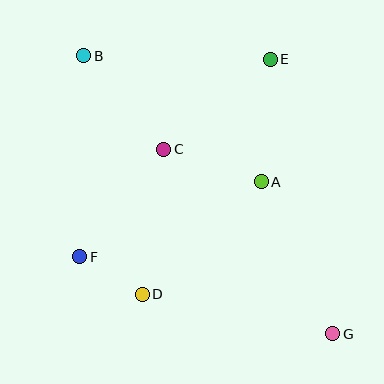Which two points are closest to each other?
Points D and F are closest to each other.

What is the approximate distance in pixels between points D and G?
The distance between D and G is approximately 194 pixels.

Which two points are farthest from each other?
Points B and G are farthest from each other.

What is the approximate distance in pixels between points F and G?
The distance between F and G is approximately 264 pixels.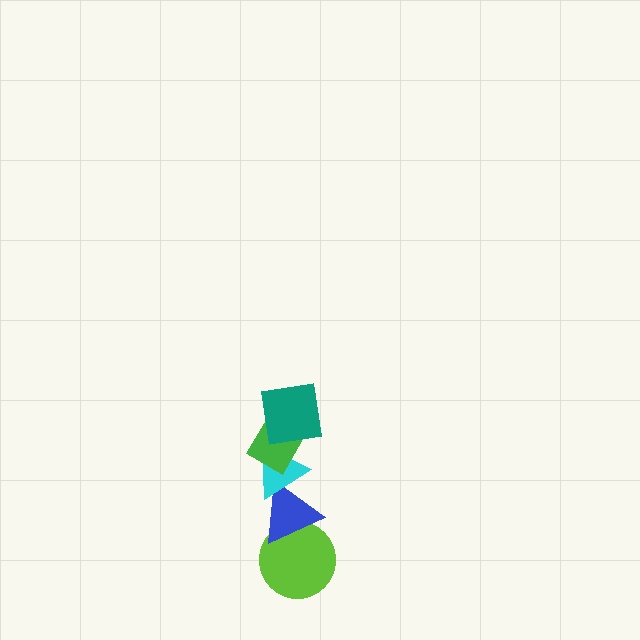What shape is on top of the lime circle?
The blue triangle is on top of the lime circle.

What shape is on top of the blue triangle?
The cyan triangle is on top of the blue triangle.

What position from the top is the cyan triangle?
The cyan triangle is 3rd from the top.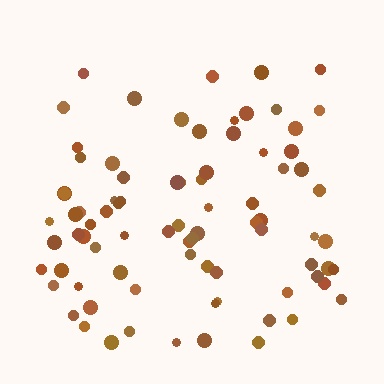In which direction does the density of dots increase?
From top to bottom, with the bottom side densest.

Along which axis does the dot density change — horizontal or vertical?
Vertical.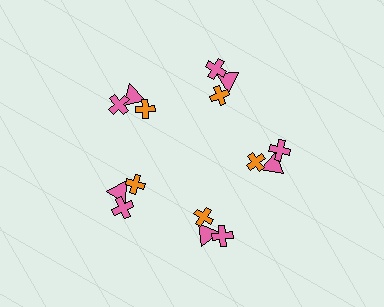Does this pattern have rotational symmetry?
Yes, this pattern has 5-fold rotational symmetry. It looks the same after rotating 72 degrees around the center.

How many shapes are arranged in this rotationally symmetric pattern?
There are 15 shapes, arranged in 5 groups of 3.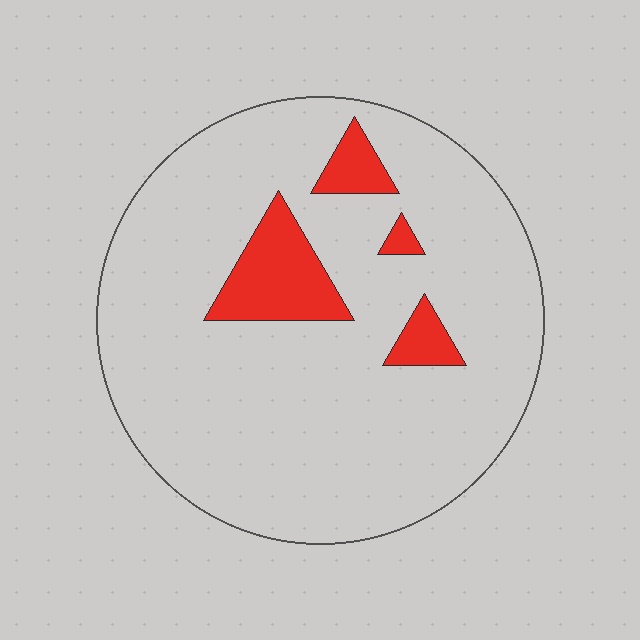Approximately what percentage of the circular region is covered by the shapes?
Approximately 10%.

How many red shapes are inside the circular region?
4.